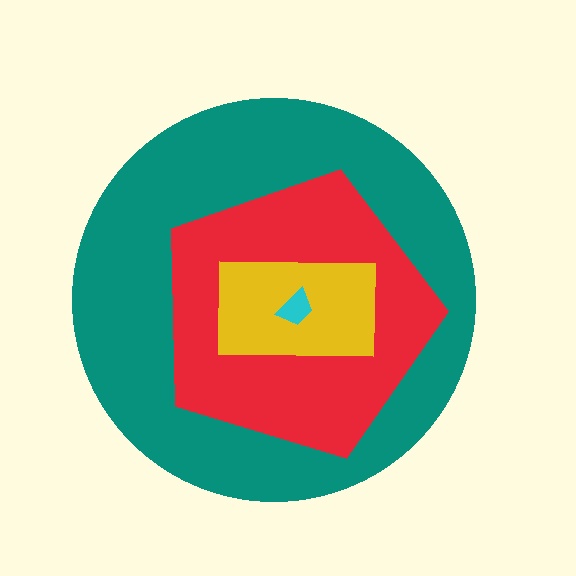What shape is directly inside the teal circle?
The red pentagon.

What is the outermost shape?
The teal circle.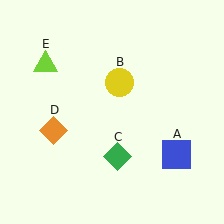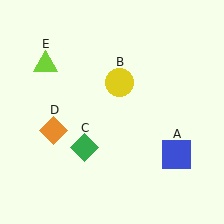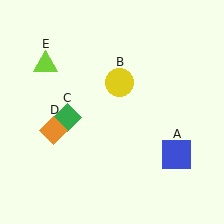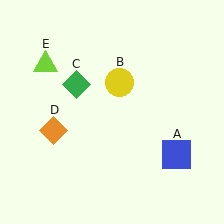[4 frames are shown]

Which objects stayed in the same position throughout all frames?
Blue square (object A) and yellow circle (object B) and orange diamond (object D) and lime triangle (object E) remained stationary.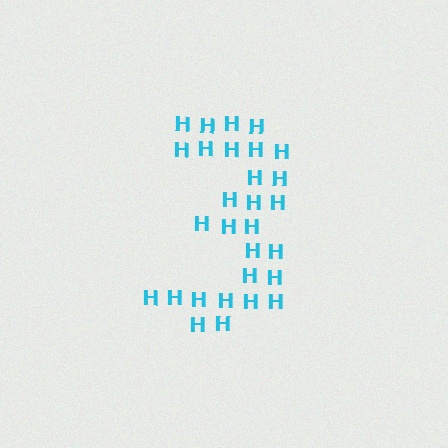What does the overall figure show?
The overall figure shows the digit 3.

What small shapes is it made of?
It is made of small letter H's.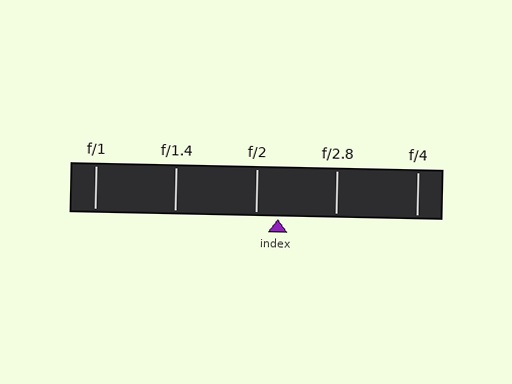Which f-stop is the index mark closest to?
The index mark is closest to f/2.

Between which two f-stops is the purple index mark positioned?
The index mark is between f/2 and f/2.8.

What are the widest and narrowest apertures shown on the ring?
The widest aperture shown is f/1 and the narrowest is f/4.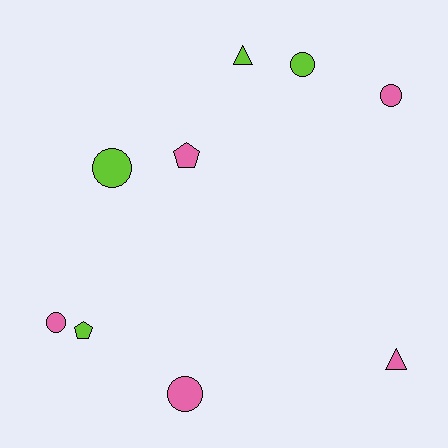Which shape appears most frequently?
Circle, with 5 objects.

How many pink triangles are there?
There is 1 pink triangle.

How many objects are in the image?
There are 9 objects.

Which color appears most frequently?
Pink, with 5 objects.